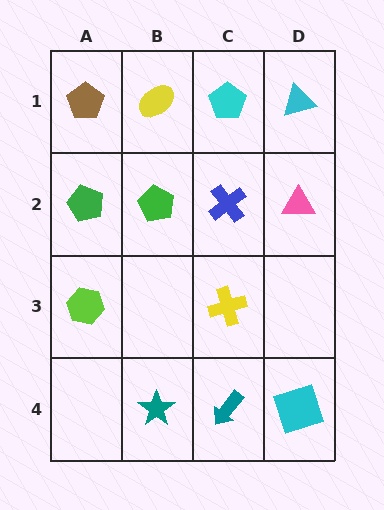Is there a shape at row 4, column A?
No, that cell is empty.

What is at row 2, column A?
A green pentagon.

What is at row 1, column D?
A cyan triangle.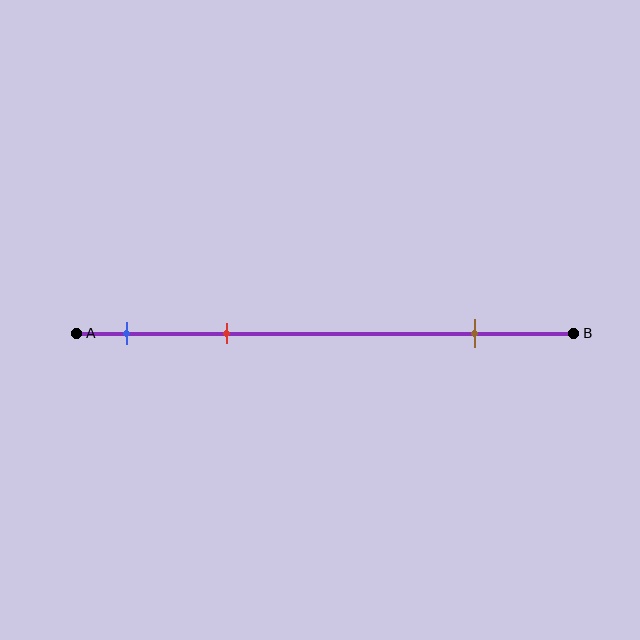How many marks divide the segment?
There are 3 marks dividing the segment.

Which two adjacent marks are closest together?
The blue and red marks are the closest adjacent pair.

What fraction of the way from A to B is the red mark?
The red mark is approximately 30% (0.3) of the way from A to B.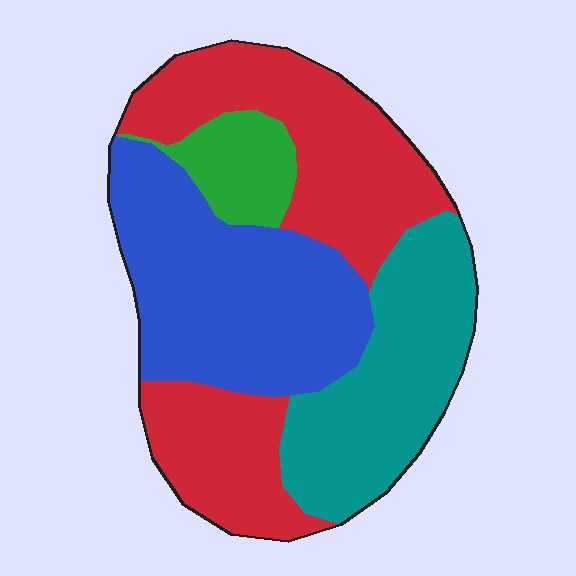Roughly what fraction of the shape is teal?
Teal covers 24% of the shape.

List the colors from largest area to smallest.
From largest to smallest: red, blue, teal, green.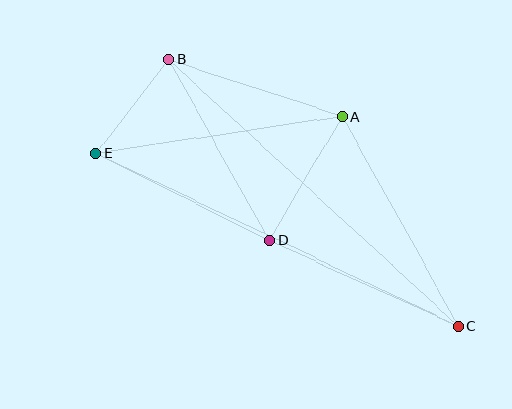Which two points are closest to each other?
Points B and E are closest to each other.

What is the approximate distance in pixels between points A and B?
The distance between A and B is approximately 182 pixels.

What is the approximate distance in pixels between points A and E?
The distance between A and E is approximately 249 pixels.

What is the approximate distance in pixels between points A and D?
The distance between A and D is approximately 144 pixels.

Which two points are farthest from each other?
Points C and E are farthest from each other.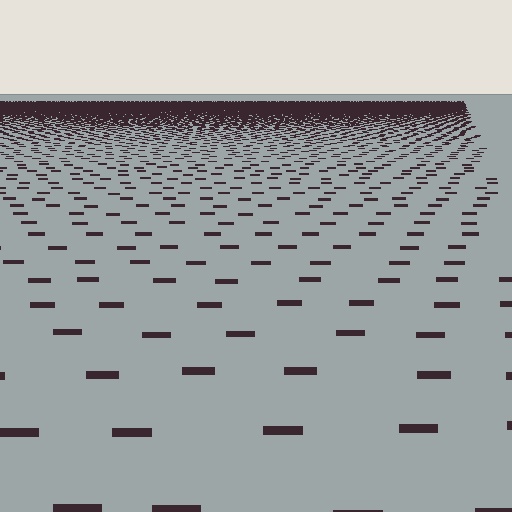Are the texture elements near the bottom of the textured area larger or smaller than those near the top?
Larger. Near the bottom, elements are closer to the viewer and appear at a bigger on-screen size.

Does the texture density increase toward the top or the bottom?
Density increases toward the top.